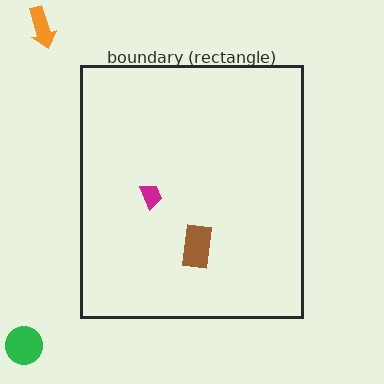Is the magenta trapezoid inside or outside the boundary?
Inside.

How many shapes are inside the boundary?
2 inside, 2 outside.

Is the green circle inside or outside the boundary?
Outside.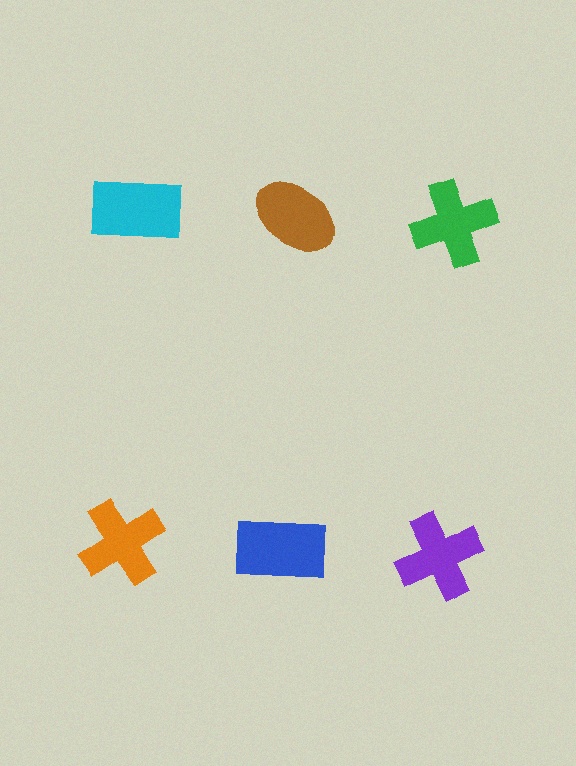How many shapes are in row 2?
3 shapes.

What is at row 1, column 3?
A green cross.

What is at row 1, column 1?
A cyan rectangle.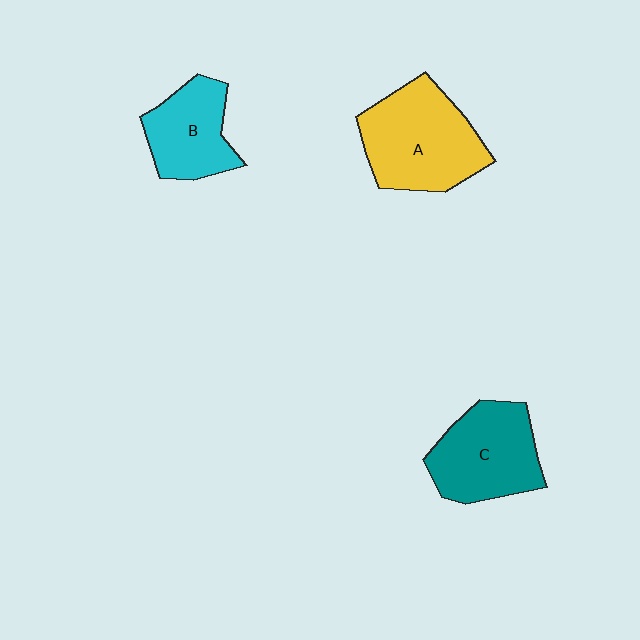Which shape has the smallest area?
Shape B (cyan).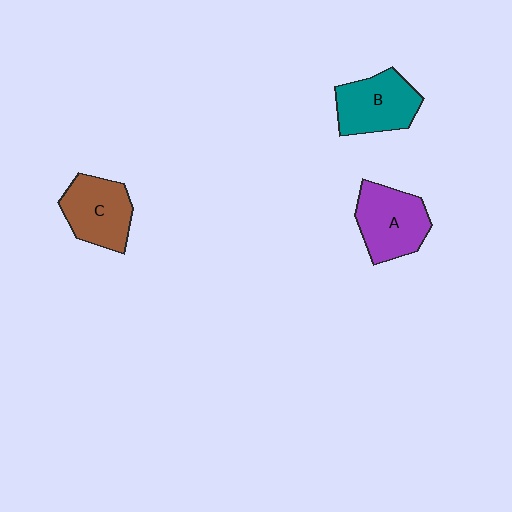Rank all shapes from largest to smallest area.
From largest to smallest: A (purple), B (teal), C (brown).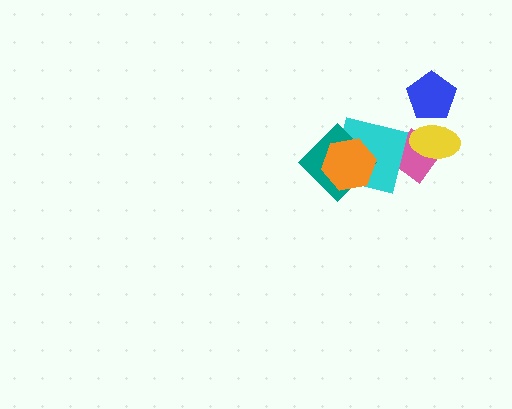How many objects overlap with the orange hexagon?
2 objects overlap with the orange hexagon.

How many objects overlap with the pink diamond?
2 objects overlap with the pink diamond.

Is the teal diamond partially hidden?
Yes, it is partially covered by another shape.